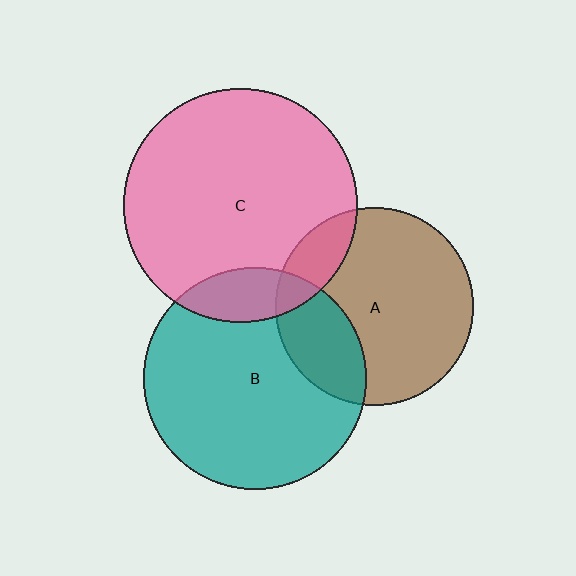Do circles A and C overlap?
Yes.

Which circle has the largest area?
Circle C (pink).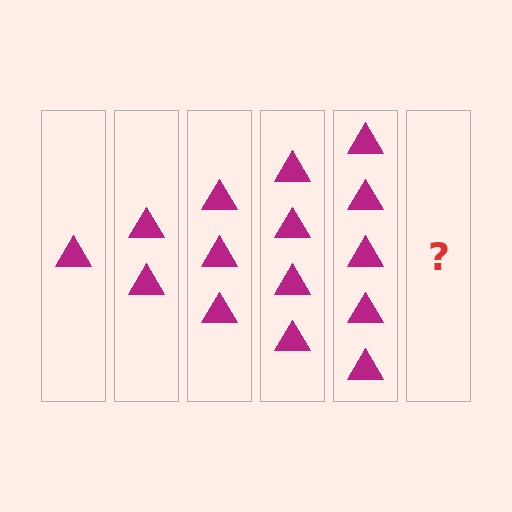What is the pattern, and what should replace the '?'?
The pattern is that each step adds one more triangle. The '?' should be 6 triangles.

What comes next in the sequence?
The next element should be 6 triangles.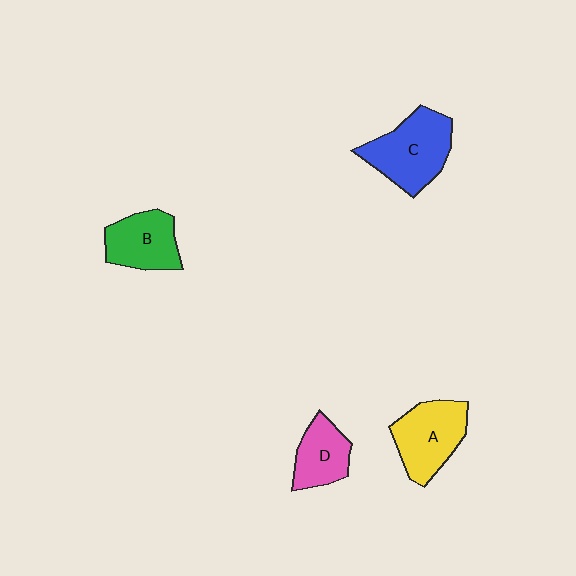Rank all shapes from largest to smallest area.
From largest to smallest: C (blue), A (yellow), B (green), D (pink).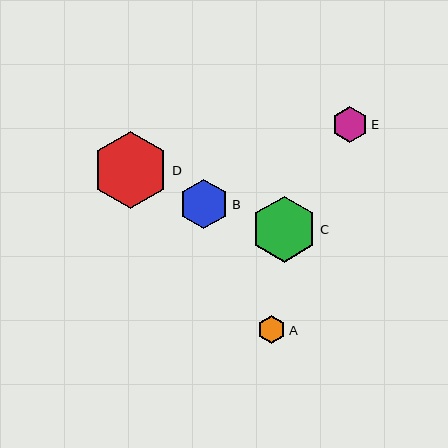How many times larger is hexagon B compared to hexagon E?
Hexagon B is approximately 1.4 times the size of hexagon E.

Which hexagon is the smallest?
Hexagon A is the smallest with a size of approximately 28 pixels.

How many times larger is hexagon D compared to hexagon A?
Hexagon D is approximately 2.8 times the size of hexagon A.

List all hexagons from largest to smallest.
From largest to smallest: D, C, B, E, A.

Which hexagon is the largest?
Hexagon D is the largest with a size of approximately 77 pixels.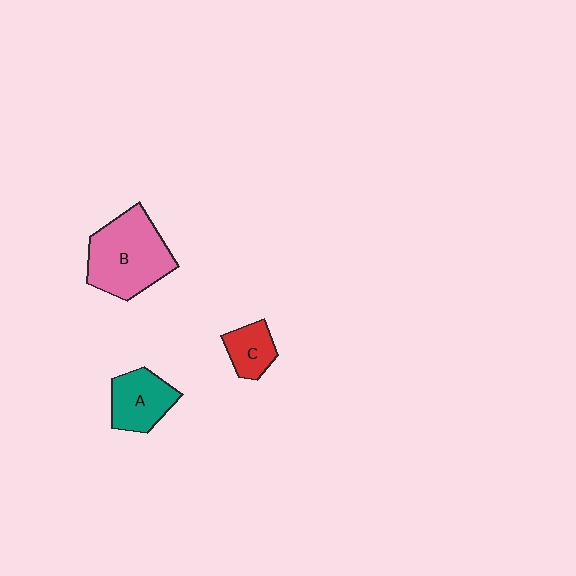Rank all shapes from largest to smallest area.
From largest to smallest: B (pink), A (teal), C (red).